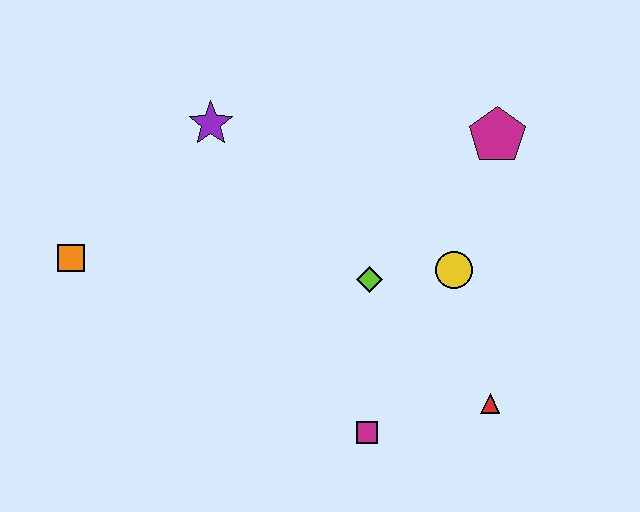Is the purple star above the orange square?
Yes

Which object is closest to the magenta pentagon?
The yellow circle is closest to the magenta pentagon.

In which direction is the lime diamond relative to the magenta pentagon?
The lime diamond is below the magenta pentagon.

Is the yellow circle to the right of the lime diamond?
Yes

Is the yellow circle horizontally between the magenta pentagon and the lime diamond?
Yes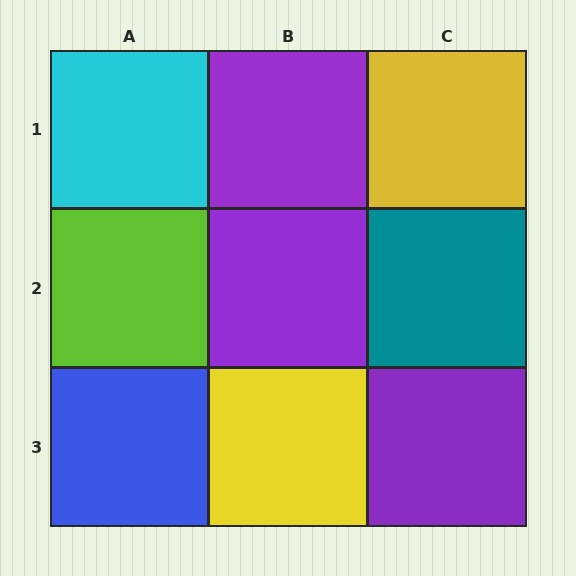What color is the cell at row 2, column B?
Purple.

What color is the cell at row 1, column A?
Cyan.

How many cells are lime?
1 cell is lime.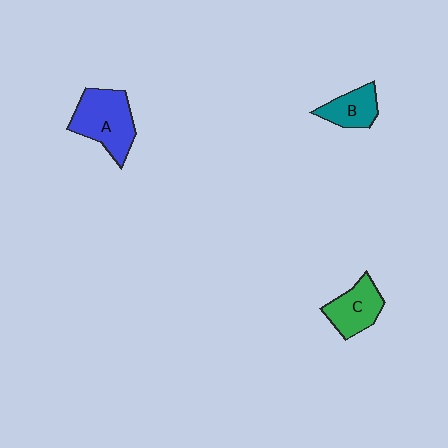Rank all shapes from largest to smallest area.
From largest to smallest: A (blue), C (green), B (teal).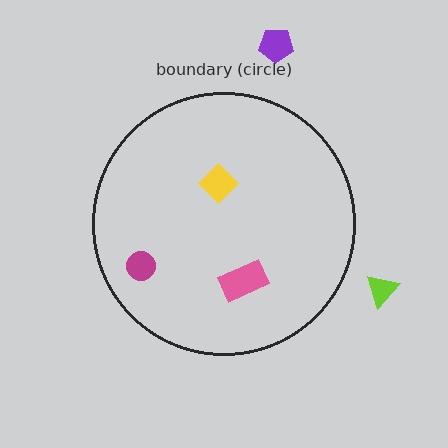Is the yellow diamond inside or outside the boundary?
Inside.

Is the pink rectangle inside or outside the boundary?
Inside.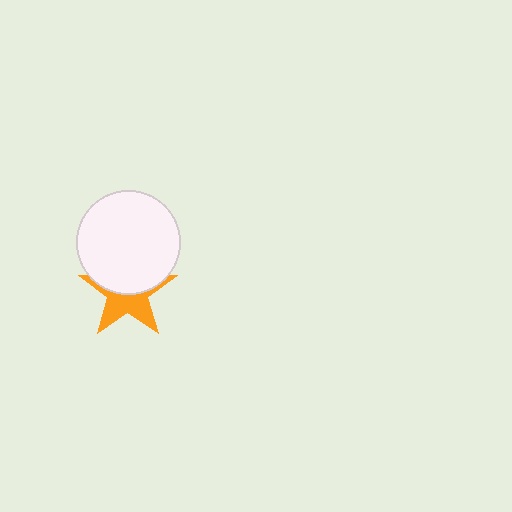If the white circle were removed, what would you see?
You would see the complete orange star.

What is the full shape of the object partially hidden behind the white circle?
The partially hidden object is an orange star.